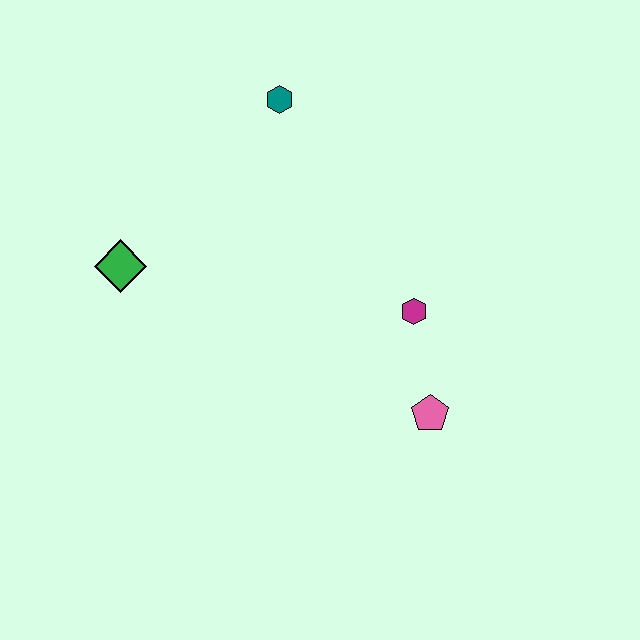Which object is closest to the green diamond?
The teal hexagon is closest to the green diamond.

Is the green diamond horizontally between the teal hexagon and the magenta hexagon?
No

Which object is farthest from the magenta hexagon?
The green diamond is farthest from the magenta hexagon.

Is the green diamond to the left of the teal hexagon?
Yes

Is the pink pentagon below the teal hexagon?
Yes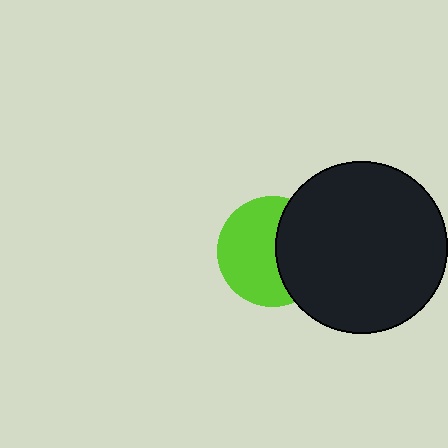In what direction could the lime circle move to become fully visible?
The lime circle could move left. That would shift it out from behind the black circle entirely.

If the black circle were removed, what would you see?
You would see the complete lime circle.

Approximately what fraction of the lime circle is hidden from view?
Roughly 40% of the lime circle is hidden behind the black circle.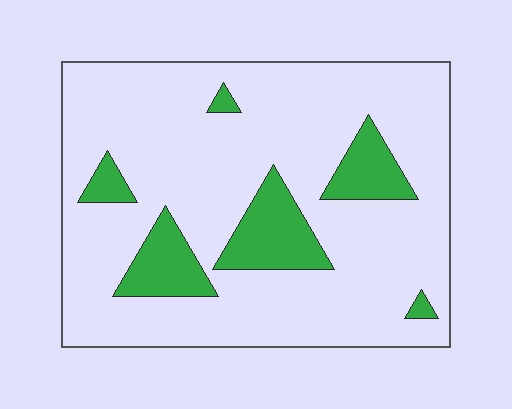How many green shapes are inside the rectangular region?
6.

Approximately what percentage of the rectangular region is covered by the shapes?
Approximately 15%.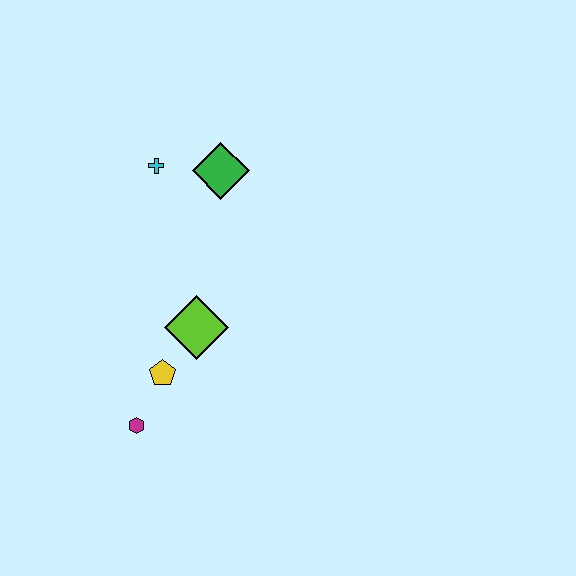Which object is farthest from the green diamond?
The magenta hexagon is farthest from the green diamond.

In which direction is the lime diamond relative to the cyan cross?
The lime diamond is below the cyan cross.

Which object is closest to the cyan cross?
The green diamond is closest to the cyan cross.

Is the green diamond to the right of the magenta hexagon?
Yes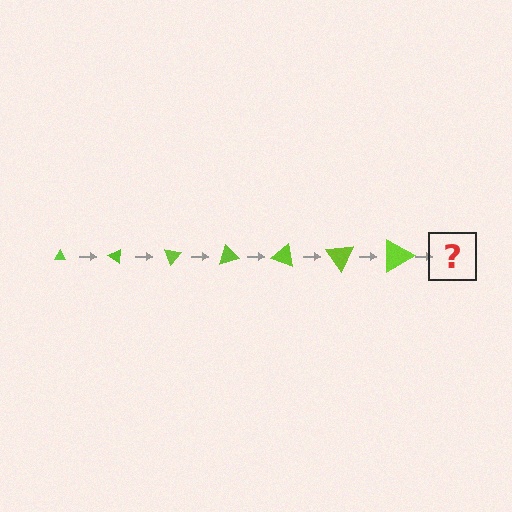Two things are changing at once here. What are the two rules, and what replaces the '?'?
The two rules are that the triangle grows larger each step and it rotates 35 degrees each step. The '?' should be a triangle, larger than the previous one and rotated 245 degrees from the start.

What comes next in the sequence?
The next element should be a triangle, larger than the previous one and rotated 245 degrees from the start.